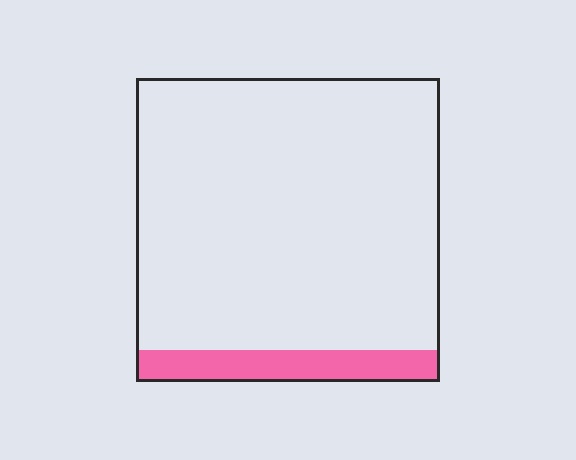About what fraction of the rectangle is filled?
About one tenth (1/10).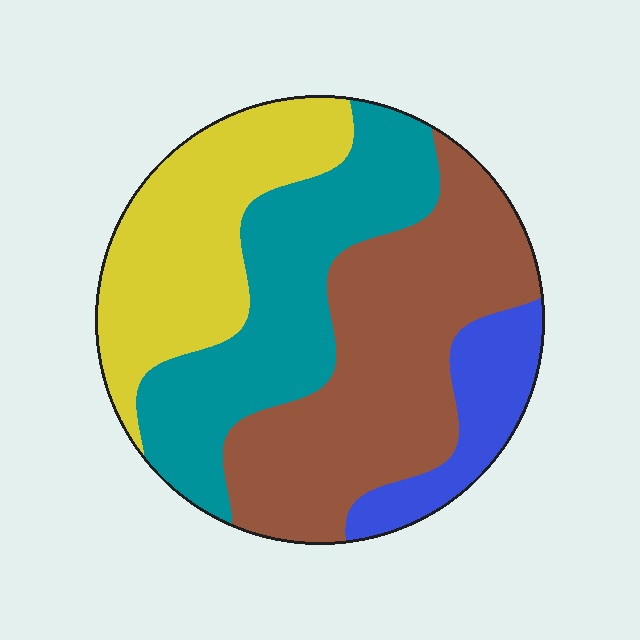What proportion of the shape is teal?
Teal covers around 30% of the shape.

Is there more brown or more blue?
Brown.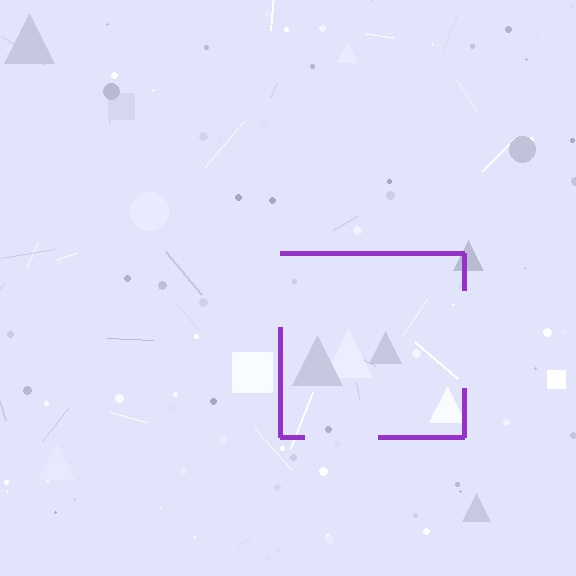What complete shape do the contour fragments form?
The contour fragments form a square.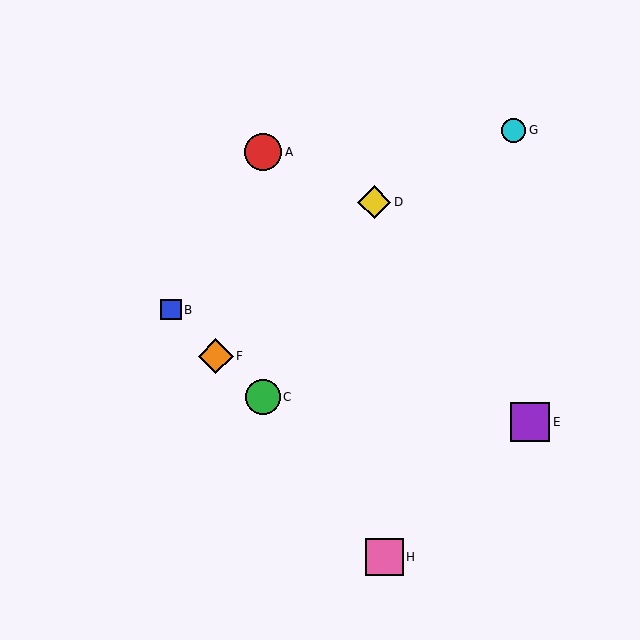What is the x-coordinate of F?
Object F is at x≈216.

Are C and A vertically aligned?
Yes, both are at x≈263.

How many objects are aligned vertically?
2 objects (A, C) are aligned vertically.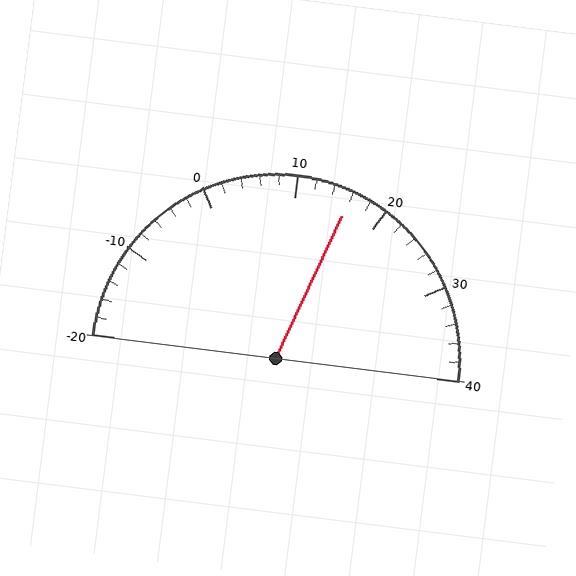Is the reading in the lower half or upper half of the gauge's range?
The reading is in the upper half of the range (-20 to 40).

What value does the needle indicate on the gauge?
The needle indicates approximately 16.